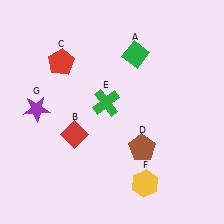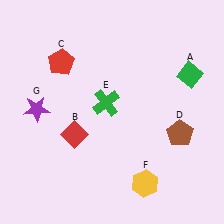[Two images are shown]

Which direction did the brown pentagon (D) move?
The brown pentagon (D) moved right.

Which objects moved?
The objects that moved are: the green diamond (A), the brown pentagon (D).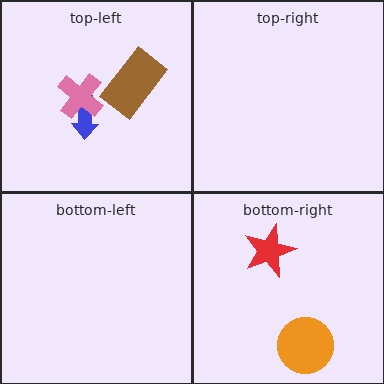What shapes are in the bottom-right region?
The orange circle, the red star.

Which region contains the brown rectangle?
The top-left region.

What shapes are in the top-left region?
The blue arrow, the pink cross, the brown rectangle.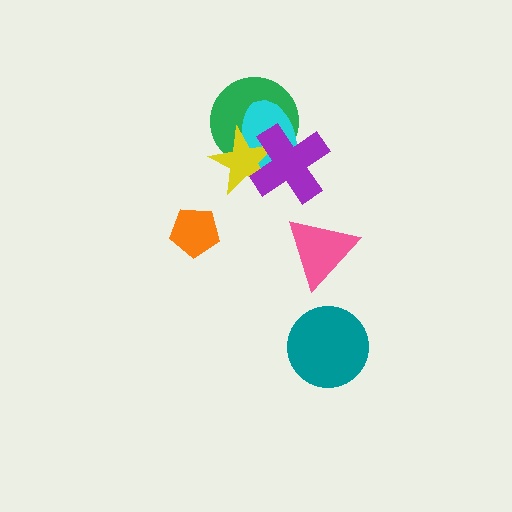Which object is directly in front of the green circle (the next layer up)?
The cyan ellipse is directly in front of the green circle.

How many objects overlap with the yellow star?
3 objects overlap with the yellow star.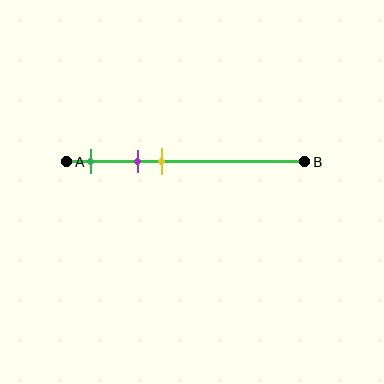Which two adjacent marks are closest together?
The purple and yellow marks are the closest adjacent pair.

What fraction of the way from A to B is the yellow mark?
The yellow mark is approximately 40% (0.4) of the way from A to B.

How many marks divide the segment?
There are 3 marks dividing the segment.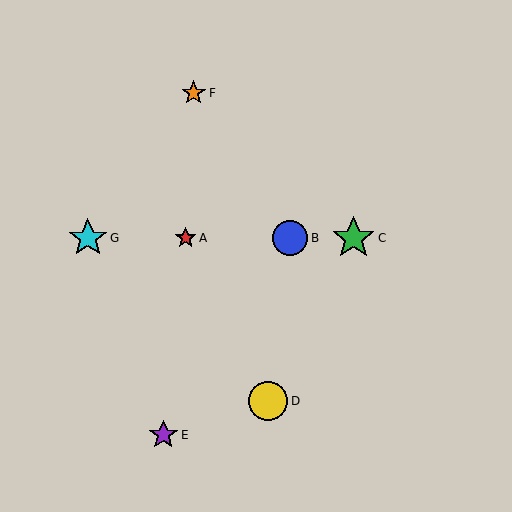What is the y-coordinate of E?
Object E is at y≈435.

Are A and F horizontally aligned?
No, A is at y≈238 and F is at y≈93.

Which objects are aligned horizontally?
Objects A, B, C, G are aligned horizontally.